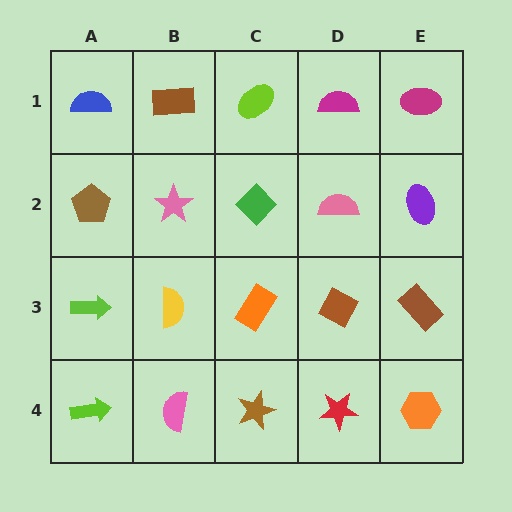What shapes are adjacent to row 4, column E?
A brown rectangle (row 3, column E), a red star (row 4, column D).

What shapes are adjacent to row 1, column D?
A pink semicircle (row 2, column D), a lime ellipse (row 1, column C), a magenta ellipse (row 1, column E).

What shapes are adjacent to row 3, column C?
A green diamond (row 2, column C), a brown star (row 4, column C), a yellow semicircle (row 3, column B), a brown diamond (row 3, column D).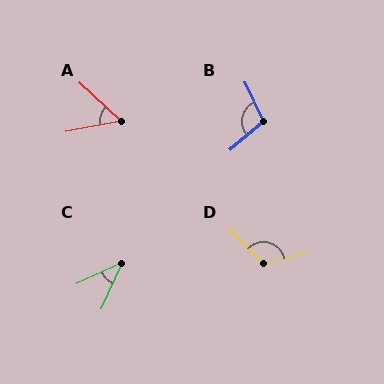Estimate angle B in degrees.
Approximately 105 degrees.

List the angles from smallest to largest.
C (41°), A (54°), B (105°), D (122°).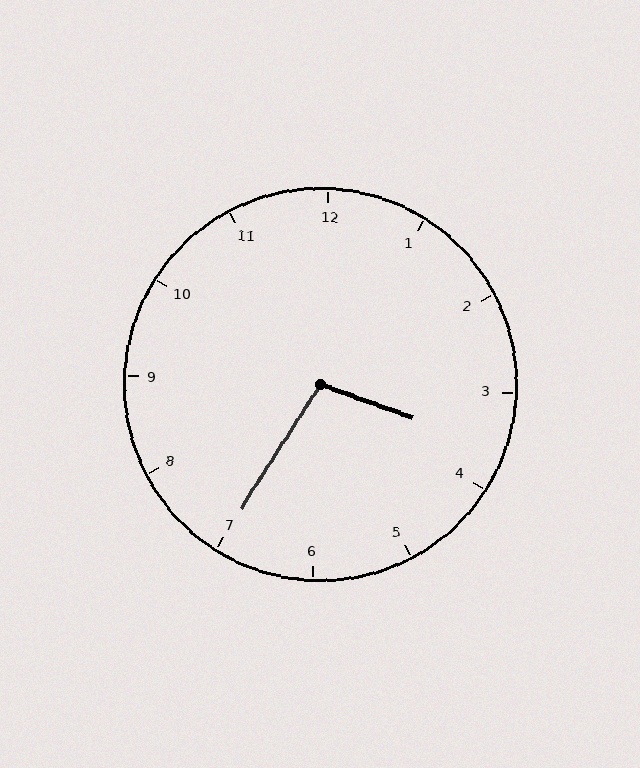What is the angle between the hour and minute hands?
Approximately 102 degrees.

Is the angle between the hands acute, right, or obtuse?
It is obtuse.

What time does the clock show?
3:35.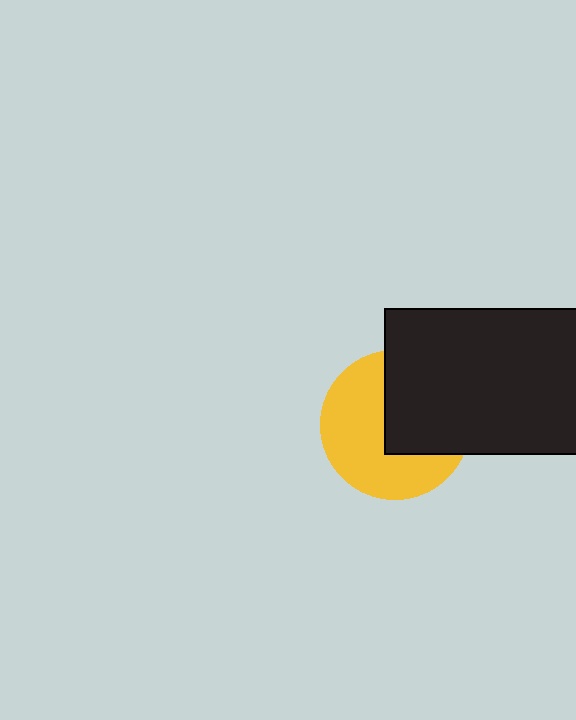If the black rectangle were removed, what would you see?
You would see the complete yellow circle.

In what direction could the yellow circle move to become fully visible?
The yellow circle could move left. That would shift it out from behind the black rectangle entirely.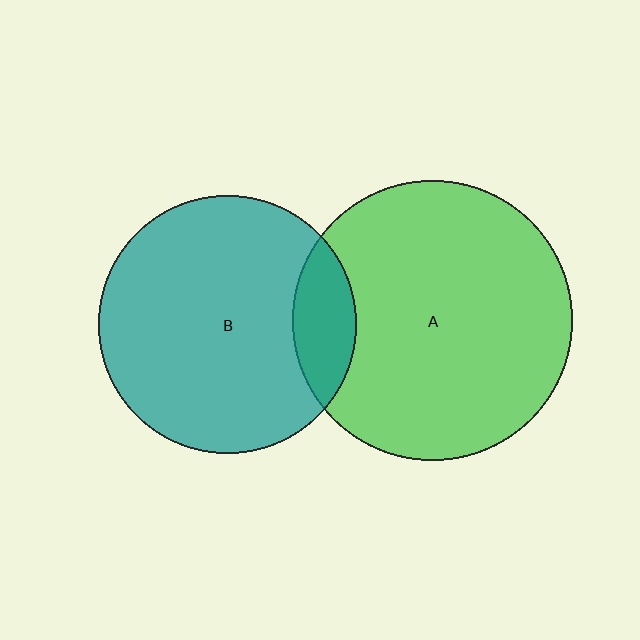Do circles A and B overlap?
Yes.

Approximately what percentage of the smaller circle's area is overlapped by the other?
Approximately 15%.